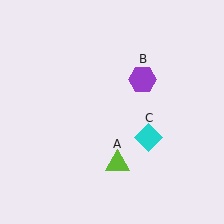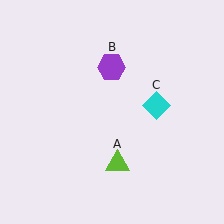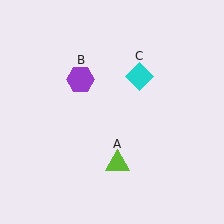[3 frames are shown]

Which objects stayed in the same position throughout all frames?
Lime triangle (object A) remained stationary.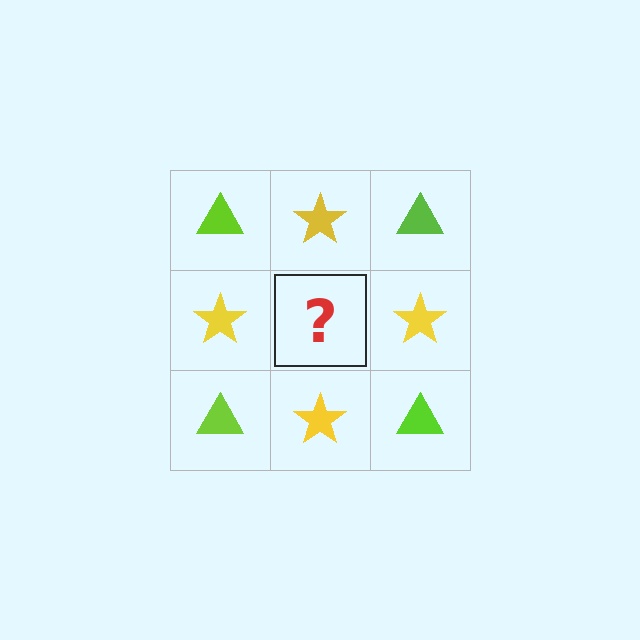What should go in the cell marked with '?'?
The missing cell should contain a lime triangle.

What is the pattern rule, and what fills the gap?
The rule is that it alternates lime triangle and yellow star in a checkerboard pattern. The gap should be filled with a lime triangle.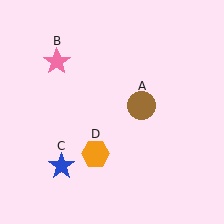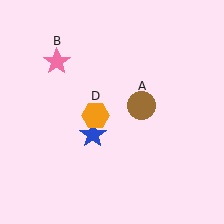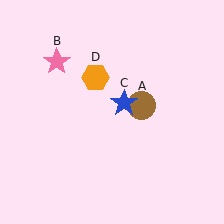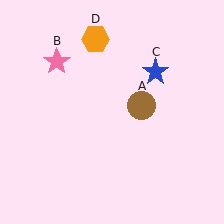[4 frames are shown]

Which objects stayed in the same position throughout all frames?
Brown circle (object A) and pink star (object B) remained stationary.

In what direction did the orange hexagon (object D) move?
The orange hexagon (object D) moved up.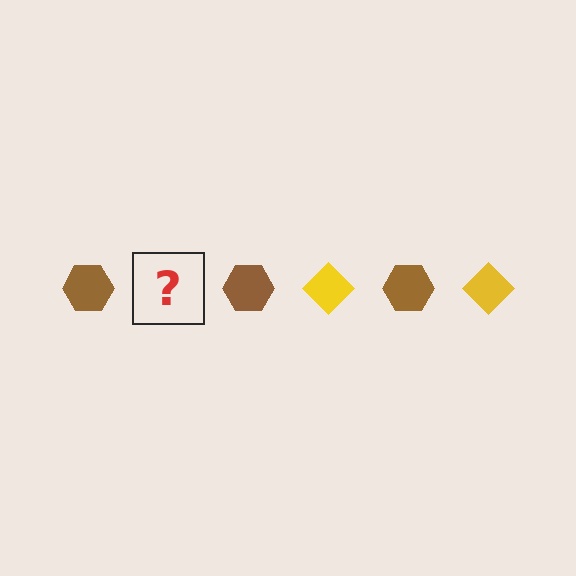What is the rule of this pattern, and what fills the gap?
The rule is that the pattern alternates between brown hexagon and yellow diamond. The gap should be filled with a yellow diamond.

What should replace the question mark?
The question mark should be replaced with a yellow diamond.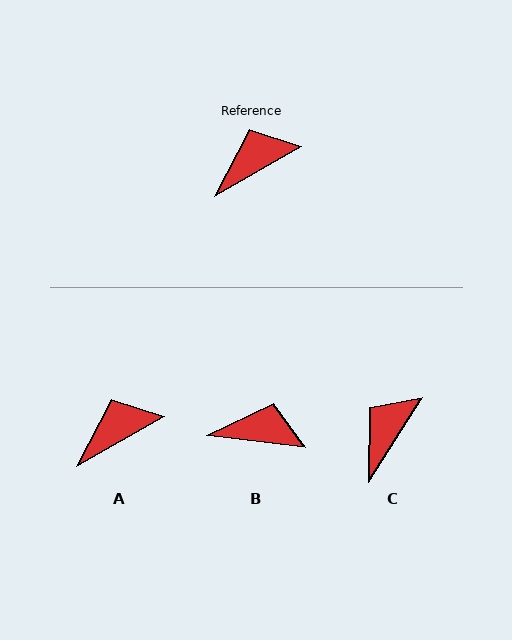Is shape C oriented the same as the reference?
No, it is off by about 28 degrees.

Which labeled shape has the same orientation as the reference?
A.